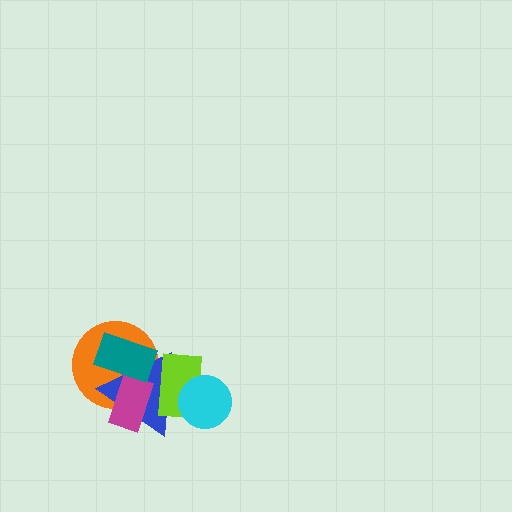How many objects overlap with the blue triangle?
5 objects overlap with the blue triangle.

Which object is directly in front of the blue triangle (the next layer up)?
The lime rectangle is directly in front of the blue triangle.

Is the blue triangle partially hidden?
Yes, it is partially covered by another shape.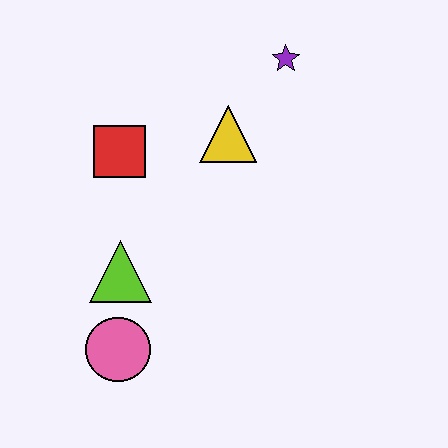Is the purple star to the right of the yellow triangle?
Yes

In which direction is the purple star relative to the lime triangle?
The purple star is above the lime triangle.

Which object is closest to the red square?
The yellow triangle is closest to the red square.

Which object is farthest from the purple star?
The pink circle is farthest from the purple star.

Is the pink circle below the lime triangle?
Yes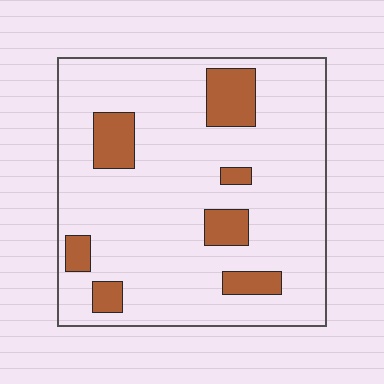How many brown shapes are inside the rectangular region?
7.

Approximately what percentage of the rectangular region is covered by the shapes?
Approximately 15%.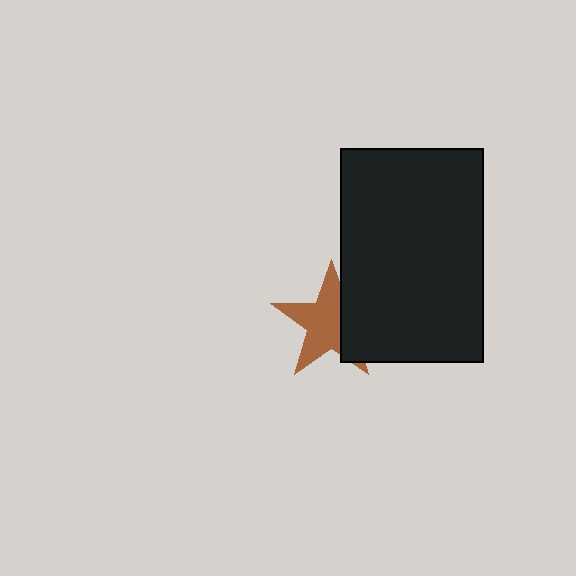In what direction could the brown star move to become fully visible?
The brown star could move left. That would shift it out from behind the black rectangle entirely.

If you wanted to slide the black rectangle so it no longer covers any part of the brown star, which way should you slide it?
Slide it right — that is the most direct way to separate the two shapes.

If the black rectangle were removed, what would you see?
You would see the complete brown star.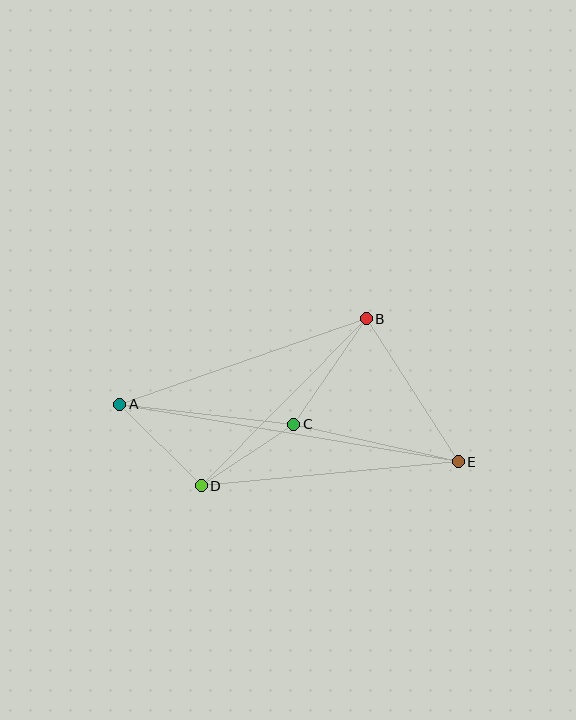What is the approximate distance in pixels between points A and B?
The distance between A and B is approximately 261 pixels.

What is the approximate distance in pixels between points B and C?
The distance between B and C is approximately 128 pixels.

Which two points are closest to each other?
Points C and D are closest to each other.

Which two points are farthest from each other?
Points A and E are farthest from each other.